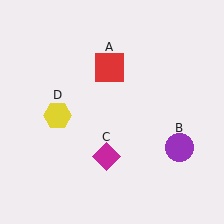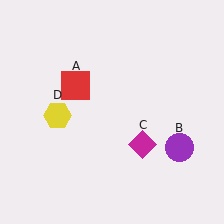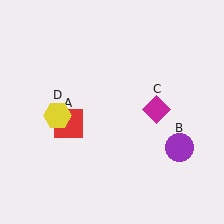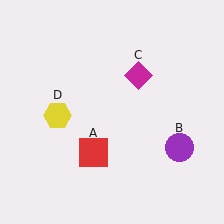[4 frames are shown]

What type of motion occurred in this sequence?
The red square (object A), magenta diamond (object C) rotated counterclockwise around the center of the scene.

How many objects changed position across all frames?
2 objects changed position: red square (object A), magenta diamond (object C).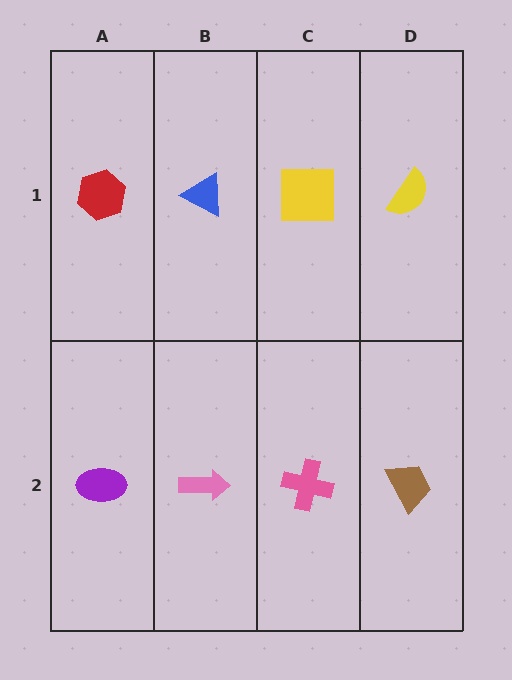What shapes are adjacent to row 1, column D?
A brown trapezoid (row 2, column D), a yellow square (row 1, column C).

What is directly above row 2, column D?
A yellow semicircle.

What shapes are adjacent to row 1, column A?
A purple ellipse (row 2, column A), a blue triangle (row 1, column B).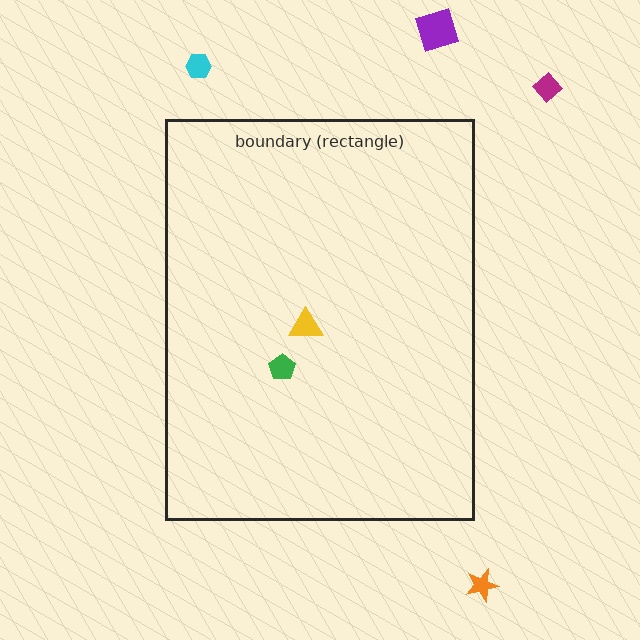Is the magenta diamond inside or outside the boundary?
Outside.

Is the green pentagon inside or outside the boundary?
Inside.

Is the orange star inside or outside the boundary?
Outside.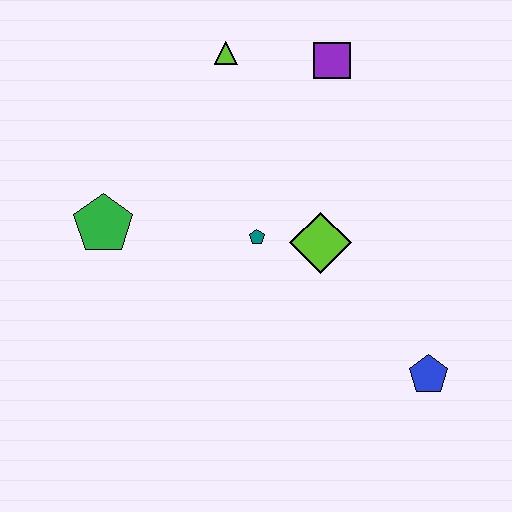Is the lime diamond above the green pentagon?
No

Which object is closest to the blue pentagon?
The lime diamond is closest to the blue pentagon.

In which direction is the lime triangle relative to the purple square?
The lime triangle is to the left of the purple square.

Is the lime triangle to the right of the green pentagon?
Yes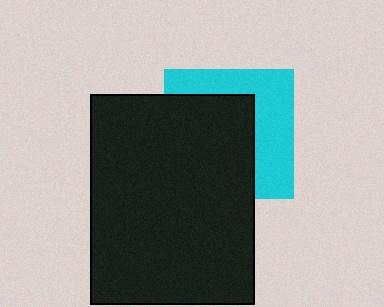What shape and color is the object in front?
The object in front is a black rectangle.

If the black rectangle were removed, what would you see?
You would see the complete cyan square.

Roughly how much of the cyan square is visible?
A small part of it is visible (roughly 42%).